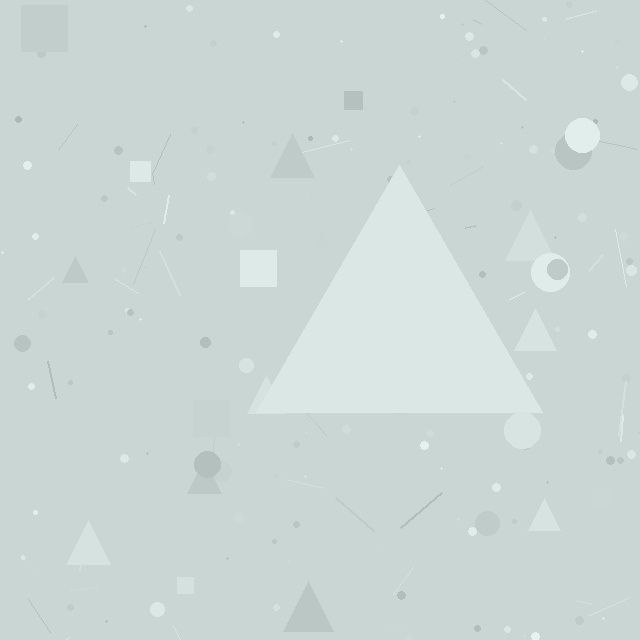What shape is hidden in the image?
A triangle is hidden in the image.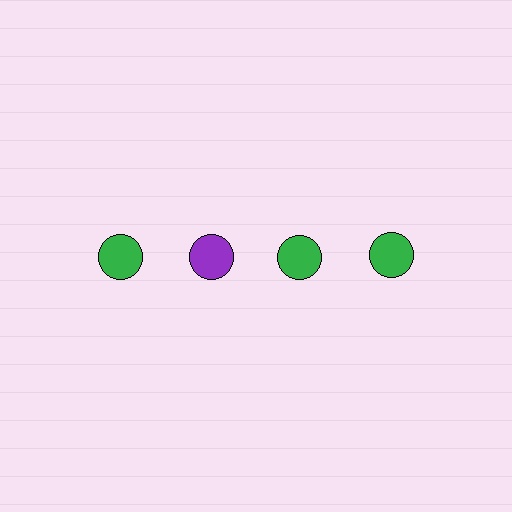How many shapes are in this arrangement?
There are 4 shapes arranged in a grid pattern.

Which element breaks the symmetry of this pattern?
The purple circle in the top row, second from left column breaks the symmetry. All other shapes are green circles.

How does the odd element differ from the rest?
It has a different color: purple instead of green.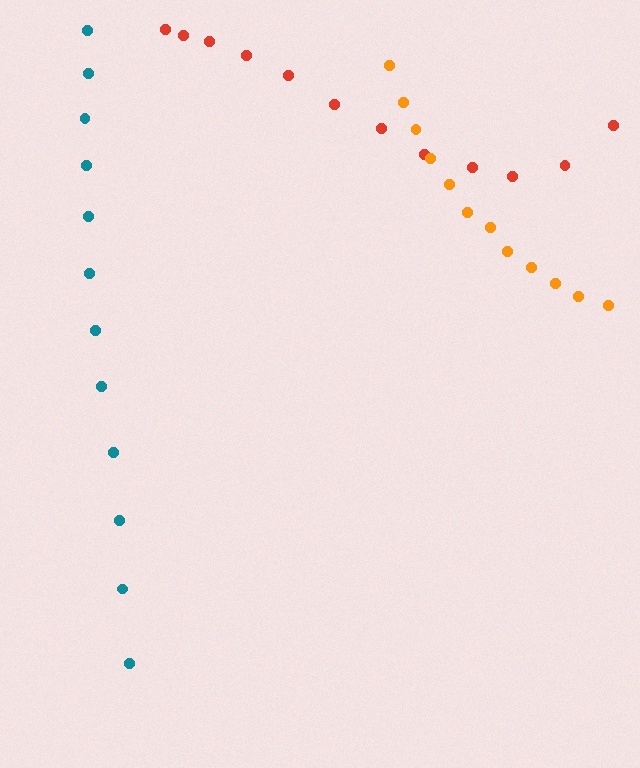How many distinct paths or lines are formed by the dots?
There are 3 distinct paths.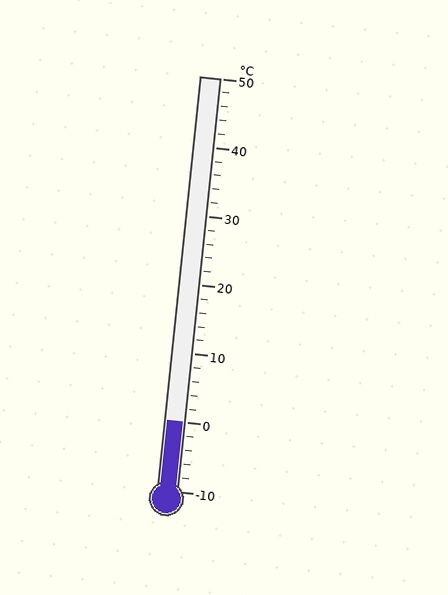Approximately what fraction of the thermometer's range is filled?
The thermometer is filled to approximately 15% of its range.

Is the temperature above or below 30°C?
The temperature is below 30°C.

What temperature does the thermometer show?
The thermometer shows approximately 0°C.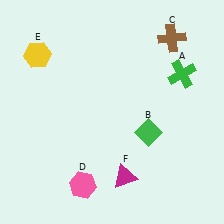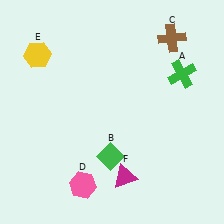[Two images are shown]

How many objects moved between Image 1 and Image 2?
1 object moved between the two images.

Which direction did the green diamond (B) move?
The green diamond (B) moved left.